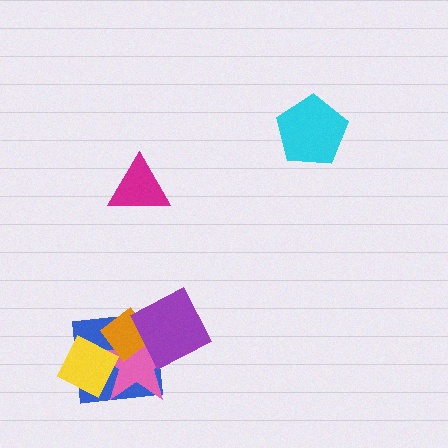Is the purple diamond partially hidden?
No, no other shape covers it.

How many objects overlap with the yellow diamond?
3 objects overlap with the yellow diamond.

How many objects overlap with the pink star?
4 objects overlap with the pink star.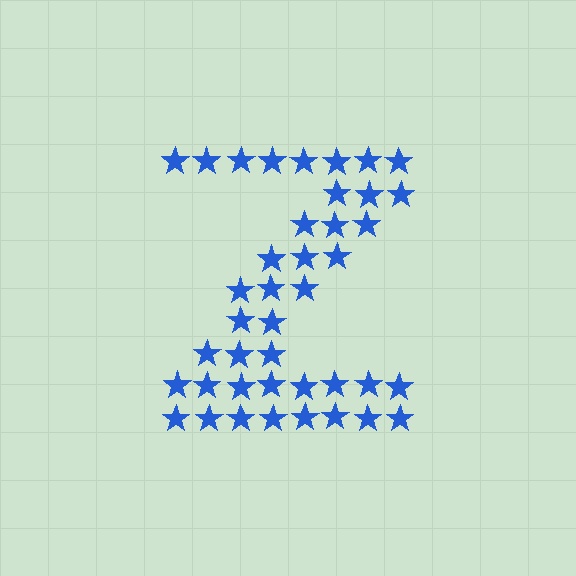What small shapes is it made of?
It is made of small stars.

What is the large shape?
The large shape is the letter Z.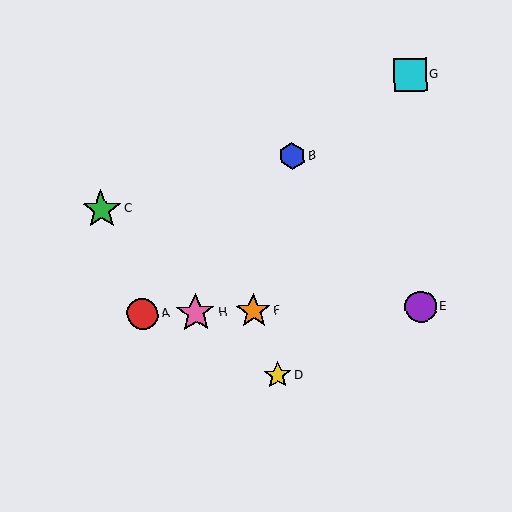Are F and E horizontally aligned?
Yes, both are at y≈311.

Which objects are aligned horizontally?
Objects A, E, F, H are aligned horizontally.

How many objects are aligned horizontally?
4 objects (A, E, F, H) are aligned horizontally.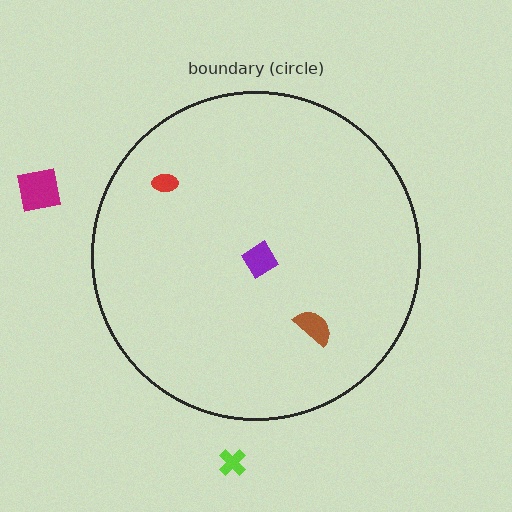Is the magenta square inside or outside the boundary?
Outside.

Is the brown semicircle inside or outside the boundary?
Inside.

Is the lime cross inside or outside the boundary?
Outside.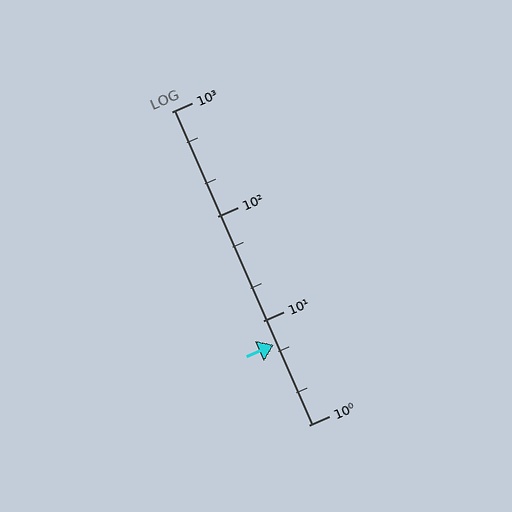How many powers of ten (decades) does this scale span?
The scale spans 3 decades, from 1 to 1000.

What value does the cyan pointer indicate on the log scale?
The pointer indicates approximately 5.9.